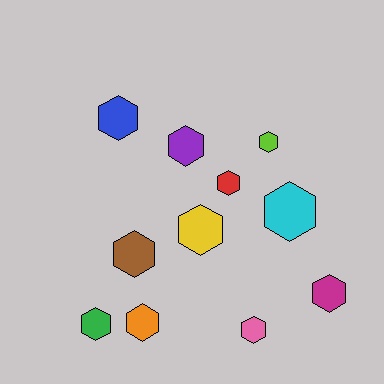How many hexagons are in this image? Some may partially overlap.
There are 11 hexagons.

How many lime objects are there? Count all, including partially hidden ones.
There is 1 lime object.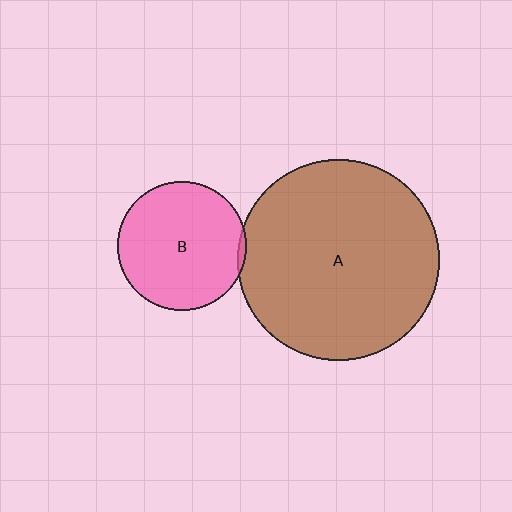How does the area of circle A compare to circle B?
Approximately 2.4 times.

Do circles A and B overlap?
Yes.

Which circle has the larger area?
Circle A (brown).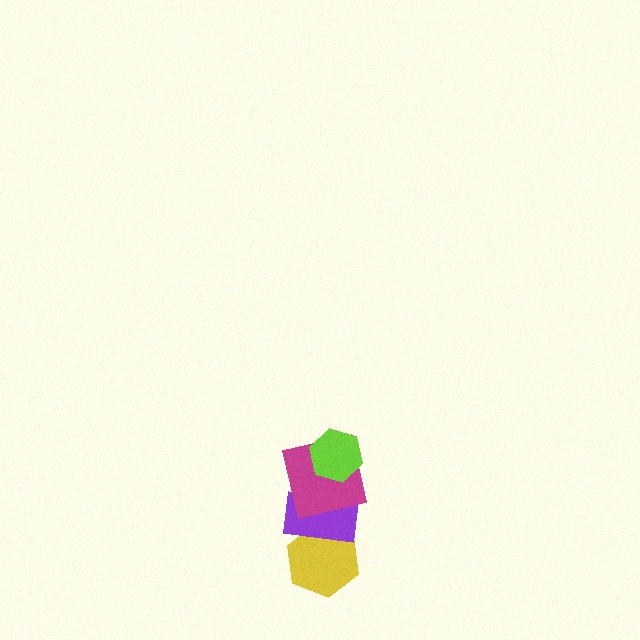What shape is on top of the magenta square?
The lime hexagon is on top of the magenta square.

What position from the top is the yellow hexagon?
The yellow hexagon is 4th from the top.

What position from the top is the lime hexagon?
The lime hexagon is 1st from the top.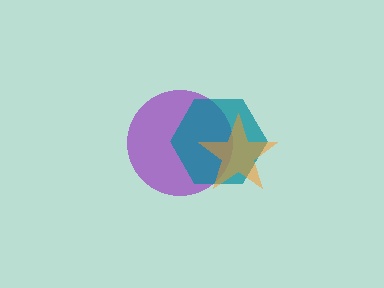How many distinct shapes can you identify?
There are 3 distinct shapes: a purple circle, a teal hexagon, an orange star.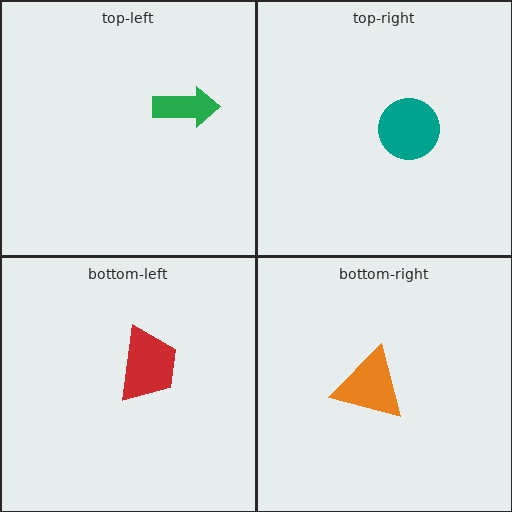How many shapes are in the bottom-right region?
1.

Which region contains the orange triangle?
The bottom-right region.